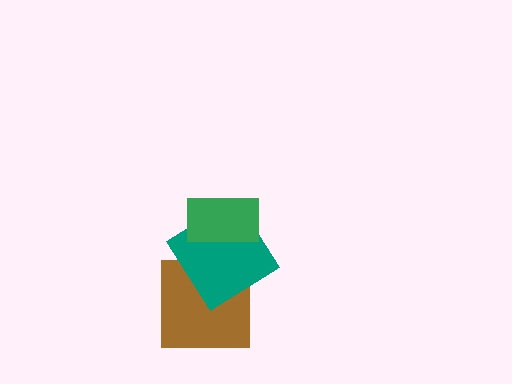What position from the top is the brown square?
The brown square is 3rd from the top.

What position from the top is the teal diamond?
The teal diamond is 2nd from the top.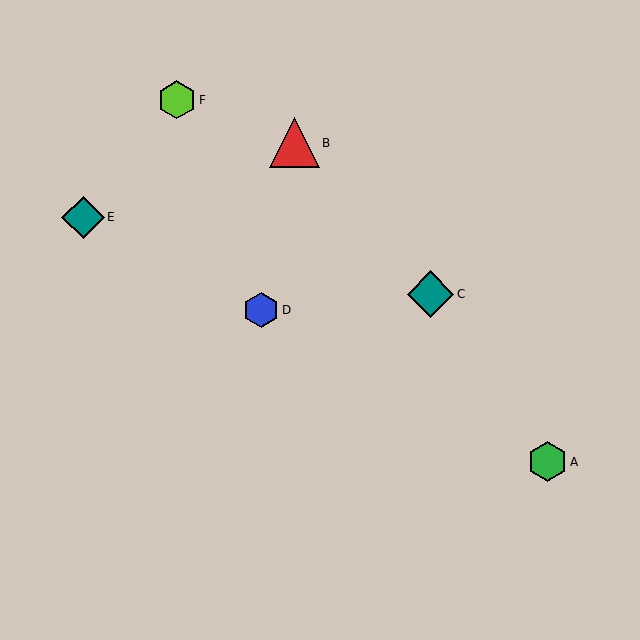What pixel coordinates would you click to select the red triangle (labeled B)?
Click at (294, 143) to select the red triangle B.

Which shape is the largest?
The red triangle (labeled B) is the largest.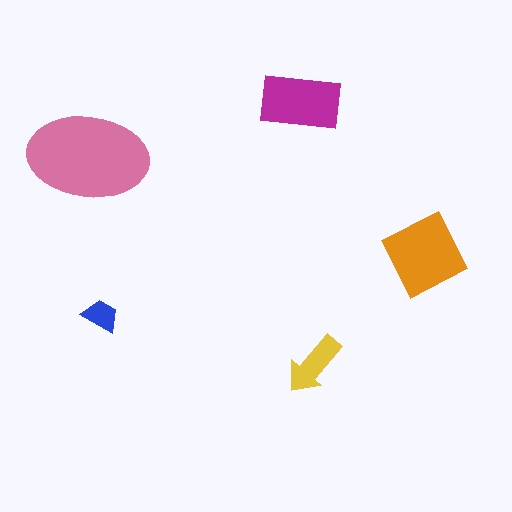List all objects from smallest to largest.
The blue trapezoid, the yellow arrow, the magenta rectangle, the orange diamond, the pink ellipse.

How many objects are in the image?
There are 5 objects in the image.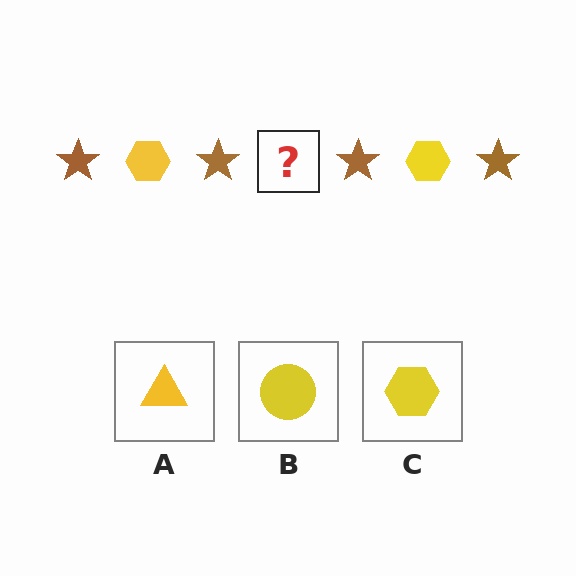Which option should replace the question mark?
Option C.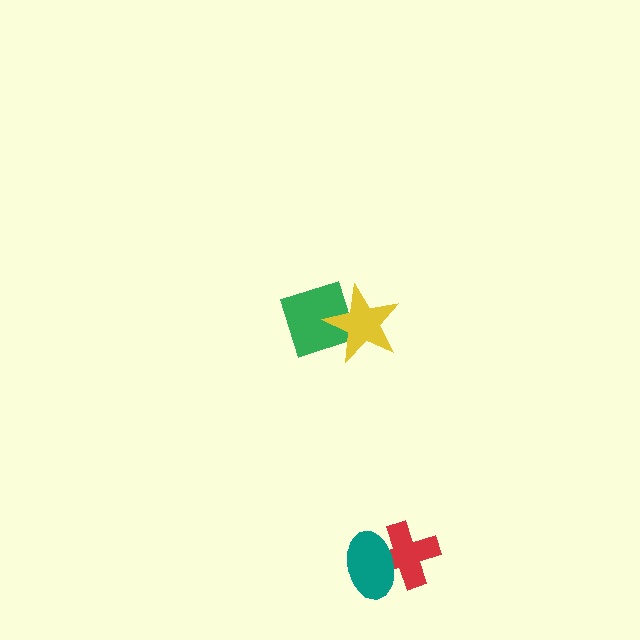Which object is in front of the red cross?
The teal ellipse is in front of the red cross.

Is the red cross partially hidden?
Yes, it is partially covered by another shape.